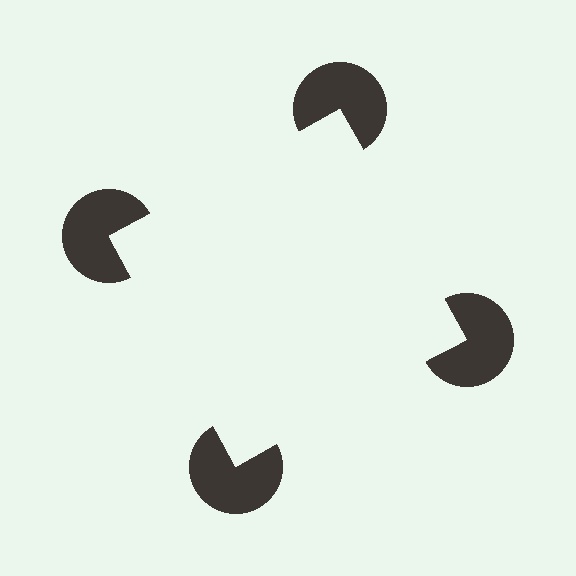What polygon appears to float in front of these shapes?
An illusory square — its edges are inferred from the aligned wedge cuts in the pac-man discs, not physically drawn.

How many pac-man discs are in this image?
There are 4 — one at each vertex of the illusory square.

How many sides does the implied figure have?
4 sides.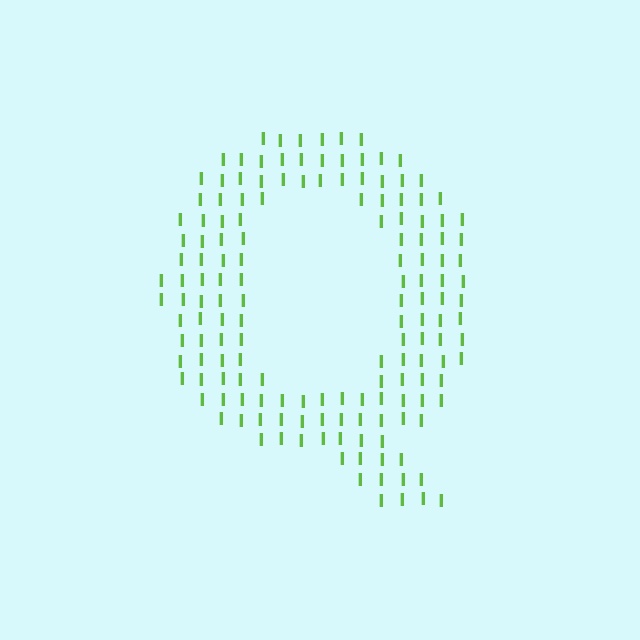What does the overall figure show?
The overall figure shows the letter Q.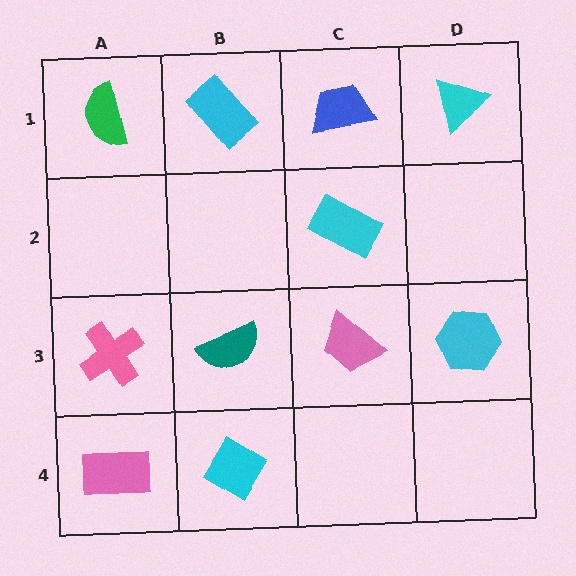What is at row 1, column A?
A green semicircle.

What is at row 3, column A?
A pink cross.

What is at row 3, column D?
A cyan hexagon.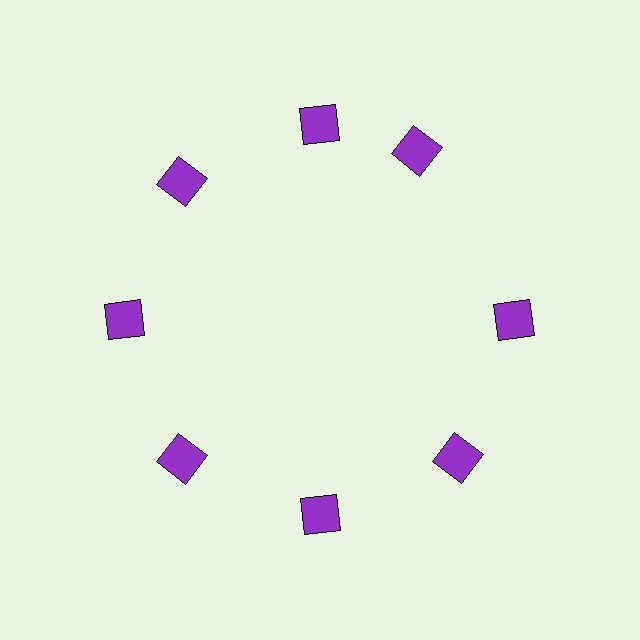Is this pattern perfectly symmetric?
No. The 8 purple squares are arranged in a ring, but one element near the 2 o'clock position is rotated out of alignment along the ring, breaking the 8-fold rotational symmetry.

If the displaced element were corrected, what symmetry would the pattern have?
It would have 8-fold rotational symmetry — the pattern would map onto itself every 45 degrees.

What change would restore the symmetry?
The symmetry would be restored by rotating it back into even spacing with its neighbors so that all 8 squares sit at equal angles and equal distance from the center.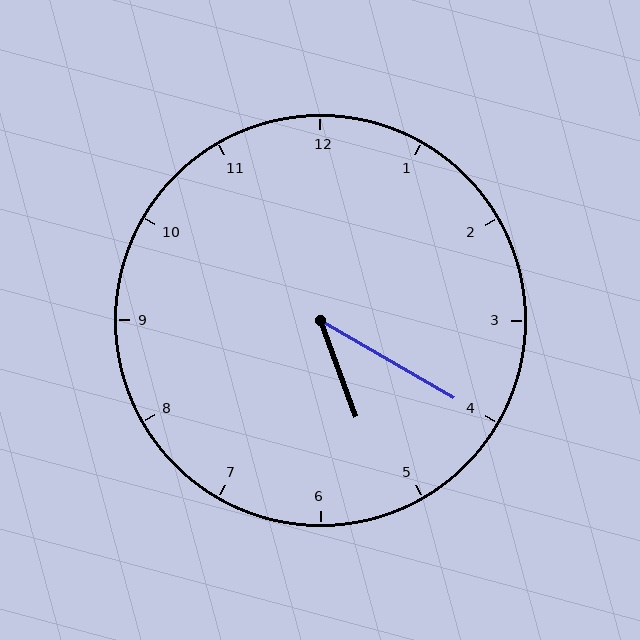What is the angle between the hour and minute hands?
Approximately 40 degrees.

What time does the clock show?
5:20.